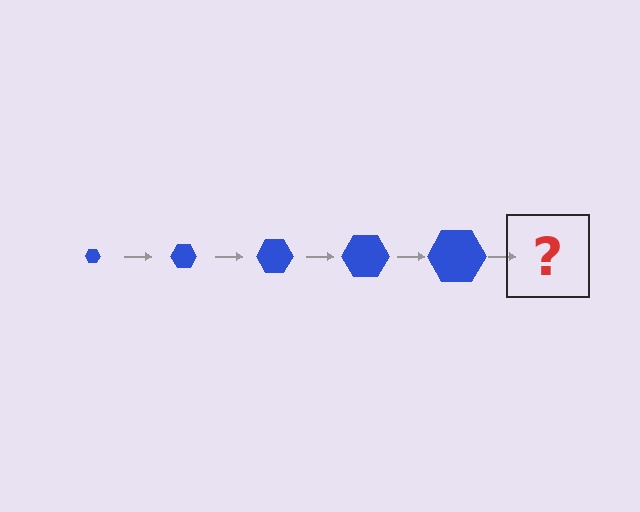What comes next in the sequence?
The next element should be a blue hexagon, larger than the previous one.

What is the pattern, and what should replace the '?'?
The pattern is that the hexagon gets progressively larger each step. The '?' should be a blue hexagon, larger than the previous one.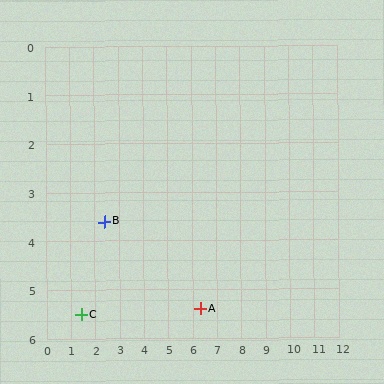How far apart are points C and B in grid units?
Points C and B are about 2.1 grid units apart.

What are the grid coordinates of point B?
Point B is at approximately (2.4, 3.6).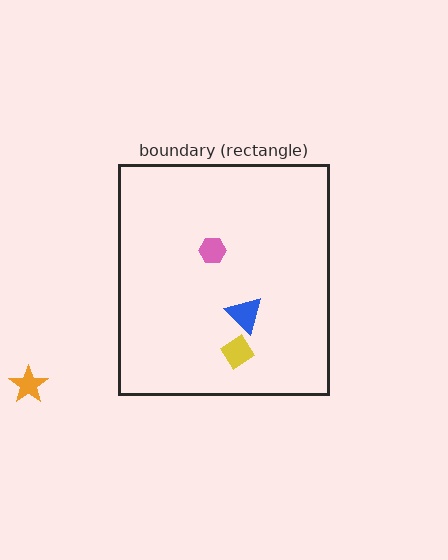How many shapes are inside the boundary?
3 inside, 1 outside.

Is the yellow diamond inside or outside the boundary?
Inside.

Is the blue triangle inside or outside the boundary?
Inside.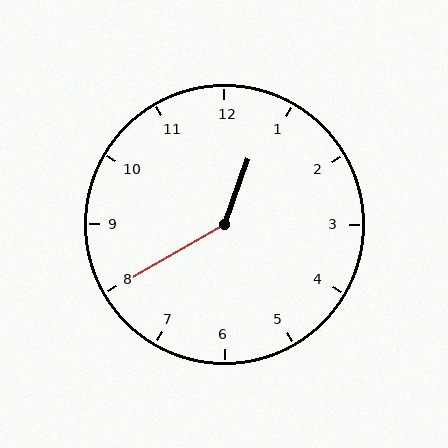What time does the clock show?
12:40.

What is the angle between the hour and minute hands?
Approximately 140 degrees.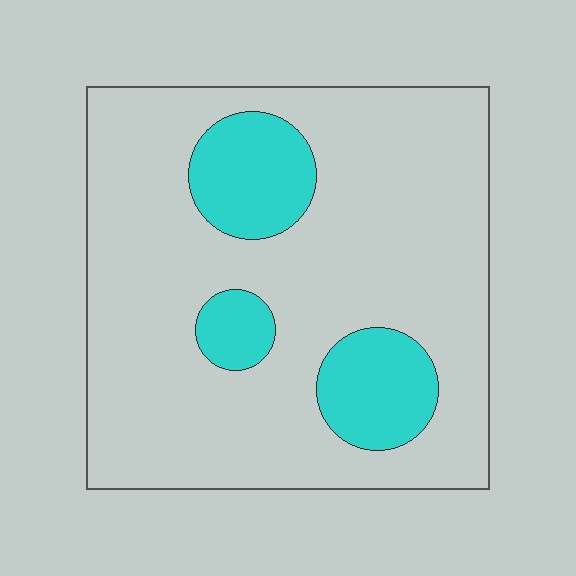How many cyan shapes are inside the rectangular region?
3.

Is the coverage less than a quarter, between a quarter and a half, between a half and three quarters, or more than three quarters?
Less than a quarter.